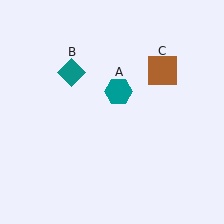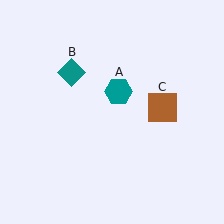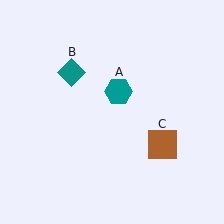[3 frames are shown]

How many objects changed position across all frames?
1 object changed position: brown square (object C).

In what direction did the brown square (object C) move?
The brown square (object C) moved down.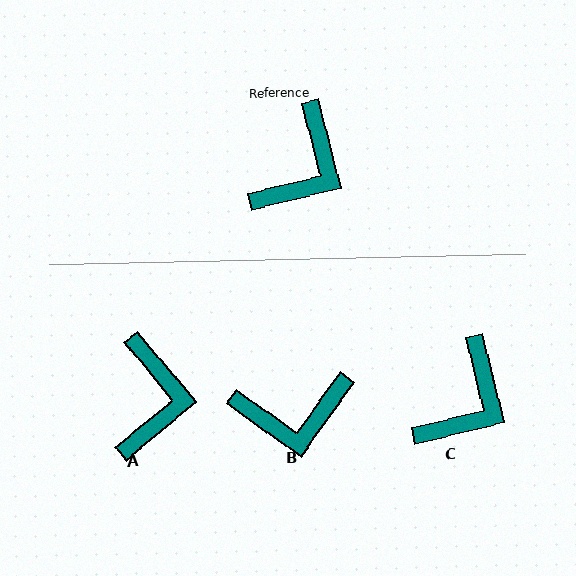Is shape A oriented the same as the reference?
No, it is off by about 26 degrees.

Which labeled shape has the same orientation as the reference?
C.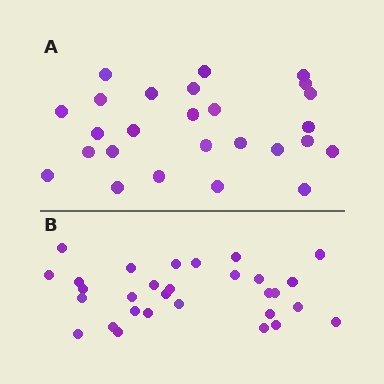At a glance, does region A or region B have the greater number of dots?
Region B (the bottom region) has more dots.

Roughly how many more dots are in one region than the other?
Region B has about 4 more dots than region A.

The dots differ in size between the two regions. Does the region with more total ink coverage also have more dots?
No. Region A has more total ink coverage because its dots are larger, but region B actually contains more individual dots. Total area can be misleading — the number of items is what matters here.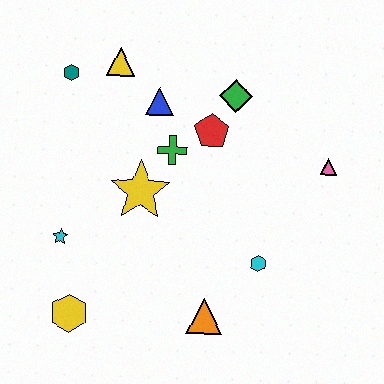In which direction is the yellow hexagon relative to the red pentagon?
The yellow hexagon is below the red pentagon.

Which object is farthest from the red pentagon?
The yellow hexagon is farthest from the red pentagon.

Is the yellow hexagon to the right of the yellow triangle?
No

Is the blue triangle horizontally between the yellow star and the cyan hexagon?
Yes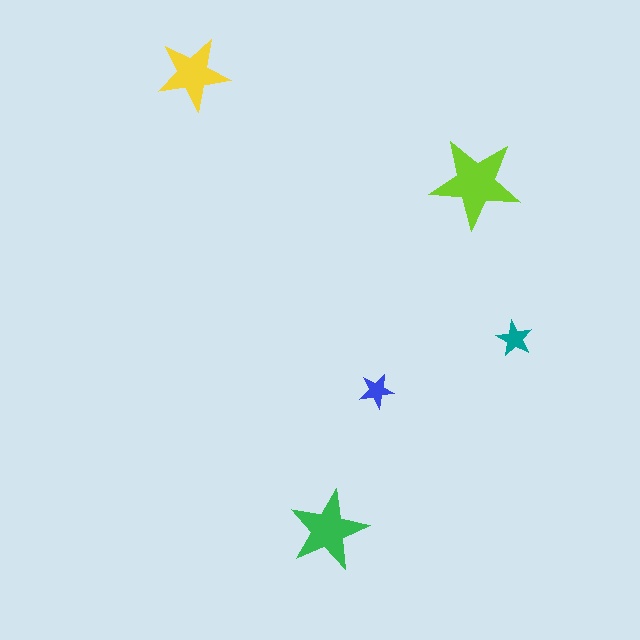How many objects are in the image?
There are 5 objects in the image.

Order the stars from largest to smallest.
the lime one, the green one, the yellow one, the teal one, the blue one.